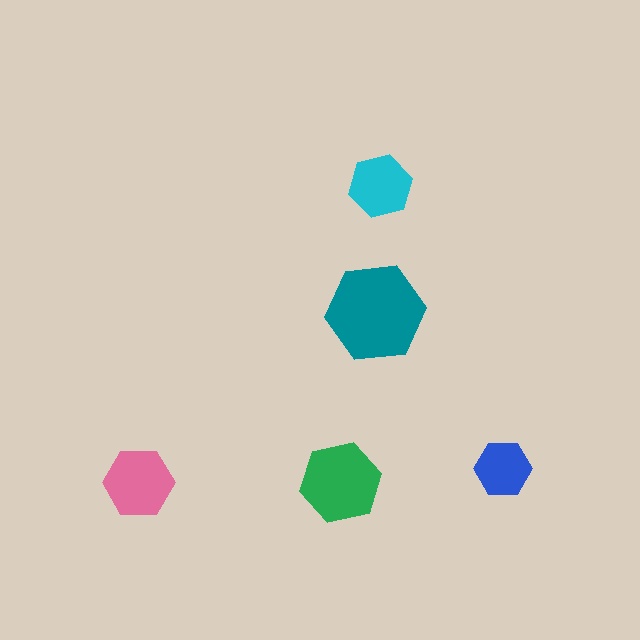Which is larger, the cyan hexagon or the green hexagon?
The green one.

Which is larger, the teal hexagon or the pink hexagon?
The teal one.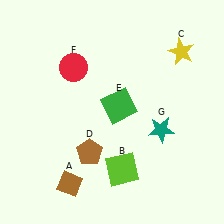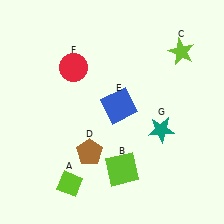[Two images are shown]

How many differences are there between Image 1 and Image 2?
There are 3 differences between the two images.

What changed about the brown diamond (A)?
In Image 1, A is brown. In Image 2, it changed to lime.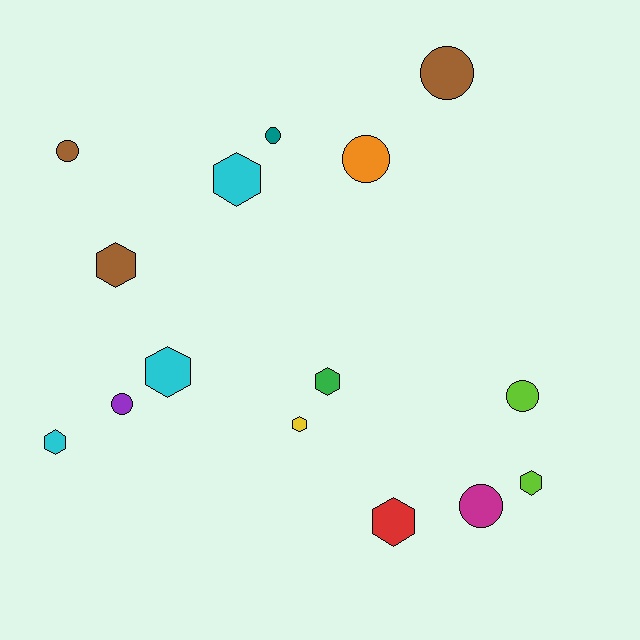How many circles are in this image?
There are 7 circles.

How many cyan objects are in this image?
There are 3 cyan objects.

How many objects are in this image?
There are 15 objects.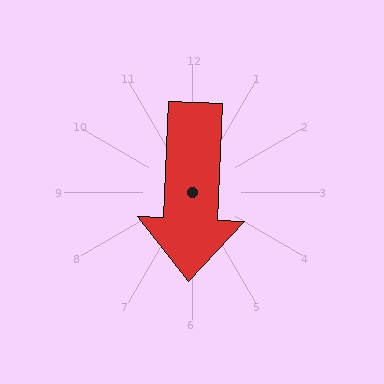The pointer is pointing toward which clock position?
Roughly 6 o'clock.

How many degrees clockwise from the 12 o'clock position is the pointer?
Approximately 182 degrees.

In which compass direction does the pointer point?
South.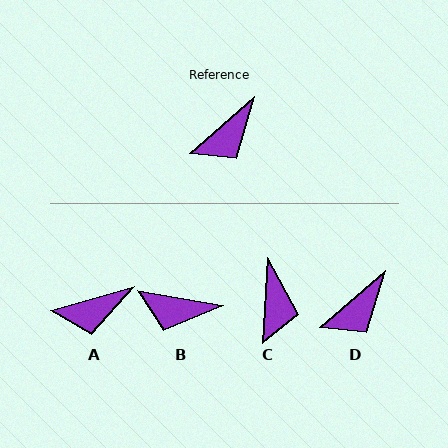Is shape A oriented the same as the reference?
No, it is off by about 25 degrees.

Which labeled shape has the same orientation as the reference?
D.